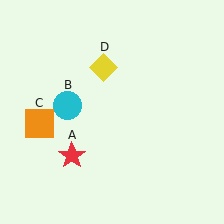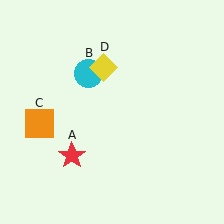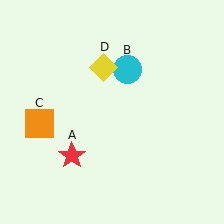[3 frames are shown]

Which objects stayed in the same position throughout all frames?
Red star (object A) and orange square (object C) and yellow diamond (object D) remained stationary.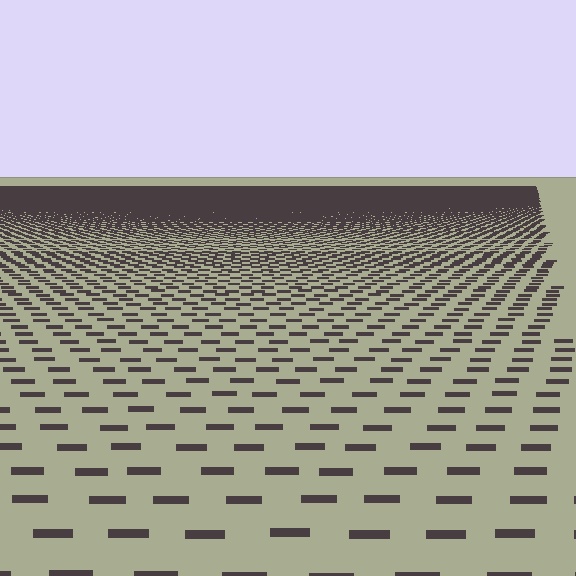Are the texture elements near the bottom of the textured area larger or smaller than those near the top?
Larger. Near the bottom, elements are closer to the viewer and appear at a bigger on-screen size.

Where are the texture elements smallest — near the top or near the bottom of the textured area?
Near the top.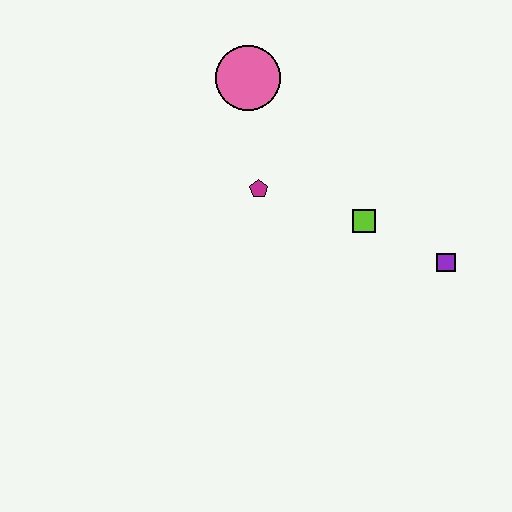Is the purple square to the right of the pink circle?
Yes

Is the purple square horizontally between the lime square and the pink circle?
No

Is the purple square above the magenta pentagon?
No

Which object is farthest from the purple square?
The pink circle is farthest from the purple square.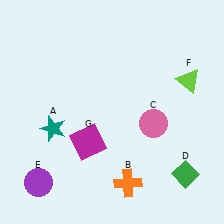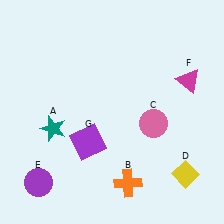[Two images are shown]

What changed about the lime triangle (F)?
In Image 1, F is lime. In Image 2, it changed to magenta.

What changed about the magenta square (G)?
In Image 1, G is magenta. In Image 2, it changed to purple.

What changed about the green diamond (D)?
In Image 1, D is green. In Image 2, it changed to yellow.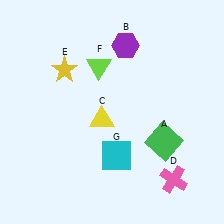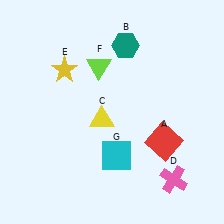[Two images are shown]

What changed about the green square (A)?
In Image 1, A is green. In Image 2, it changed to red.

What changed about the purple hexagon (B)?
In Image 1, B is purple. In Image 2, it changed to teal.